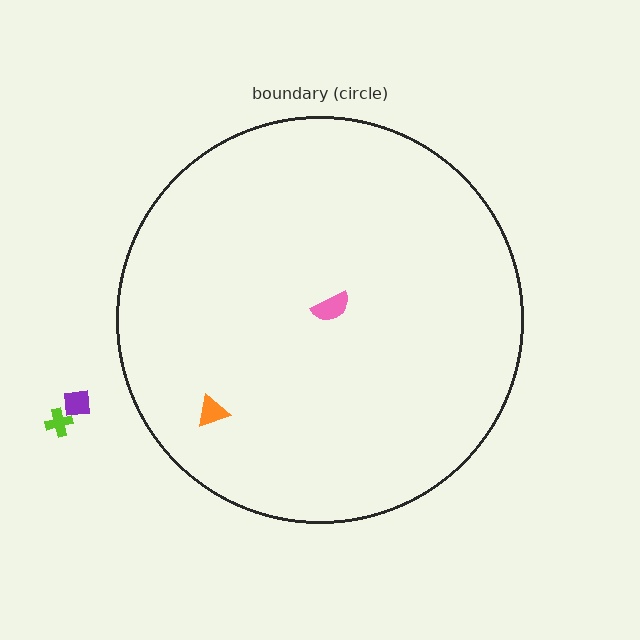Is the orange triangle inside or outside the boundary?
Inside.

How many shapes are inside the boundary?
2 inside, 2 outside.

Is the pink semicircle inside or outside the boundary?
Inside.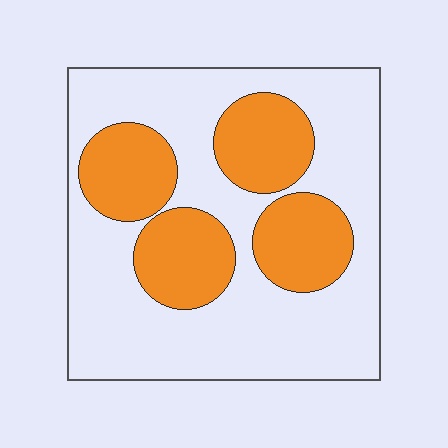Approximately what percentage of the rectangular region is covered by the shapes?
Approximately 35%.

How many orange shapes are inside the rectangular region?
4.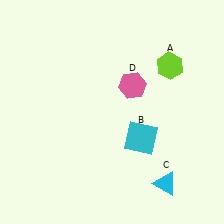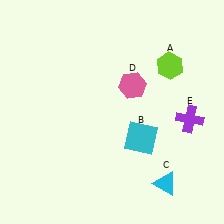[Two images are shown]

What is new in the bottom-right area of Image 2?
A purple cross (E) was added in the bottom-right area of Image 2.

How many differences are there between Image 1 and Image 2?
There is 1 difference between the two images.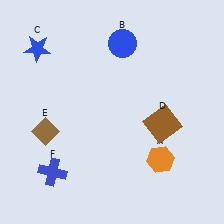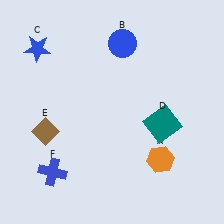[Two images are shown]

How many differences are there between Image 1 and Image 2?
There is 1 difference between the two images.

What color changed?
The square (D) changed from brown in Image 1 to teal in Image 2.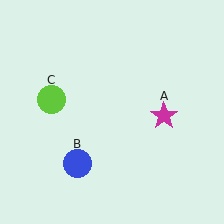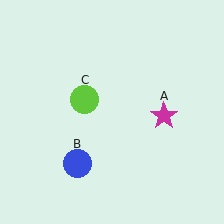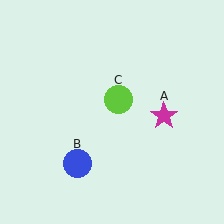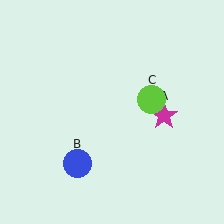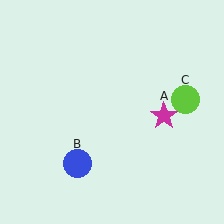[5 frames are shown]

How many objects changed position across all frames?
1 object changed position: lime circle (object C).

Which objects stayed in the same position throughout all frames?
Magenta star (object A) and blue circle (object B) remained stationary.